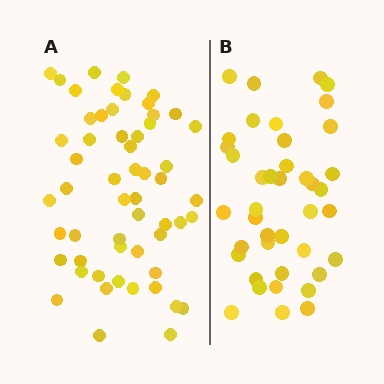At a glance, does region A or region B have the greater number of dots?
Region A (the left region) has more dots.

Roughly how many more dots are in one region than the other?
Region A has approximately 15 more dots than region B.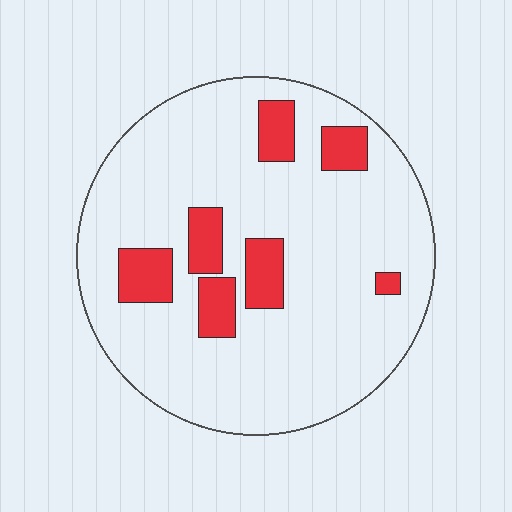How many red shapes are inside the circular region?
7.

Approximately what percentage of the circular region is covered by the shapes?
Approximately 15%.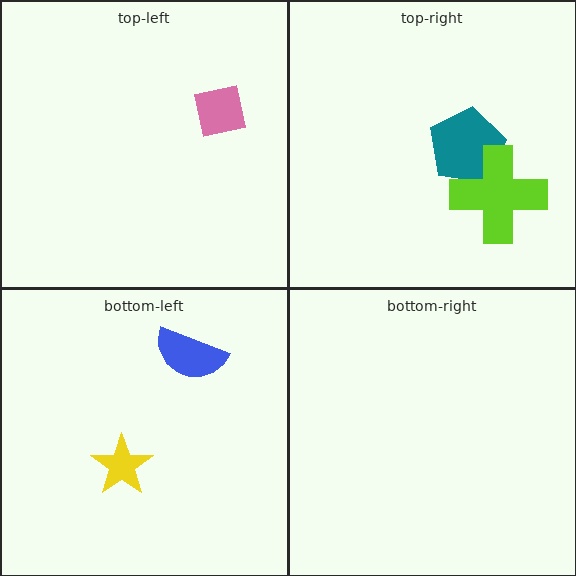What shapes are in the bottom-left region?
The blue semicircle, the yellow star.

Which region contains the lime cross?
The top-right region.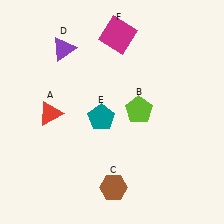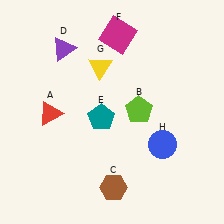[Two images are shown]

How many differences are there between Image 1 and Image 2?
There are 2 differences between the two images.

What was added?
A yellow triangle (G), a blue circle (H) were added in Image 2.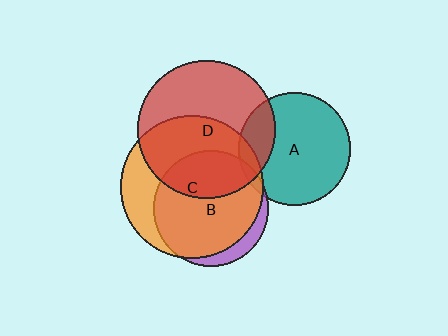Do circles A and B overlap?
Yes.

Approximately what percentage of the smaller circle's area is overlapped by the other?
Approximately 5%.